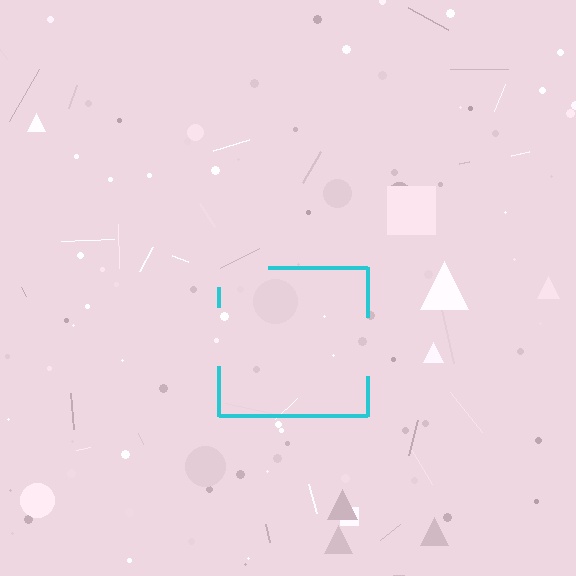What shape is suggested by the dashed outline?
The dashed outline suggests a square.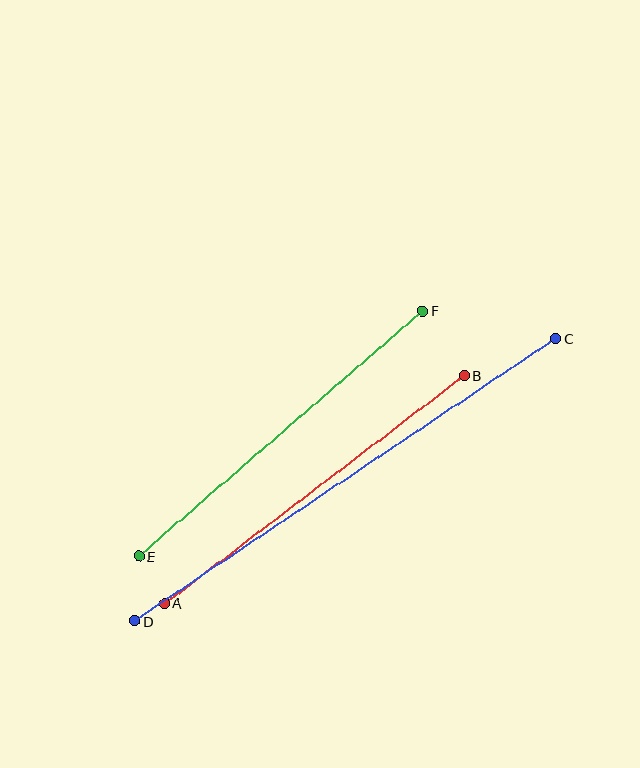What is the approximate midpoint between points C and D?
The midpoint is at approximately (345, 480) pixels.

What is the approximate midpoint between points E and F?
The midpoint is at approximately (281, 434) pixels.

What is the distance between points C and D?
The distance is approximately 507 pixels.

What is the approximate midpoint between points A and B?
The midpoint is at approximately (315, 489) pixels.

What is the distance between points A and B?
The distance is approximately 377 pixels.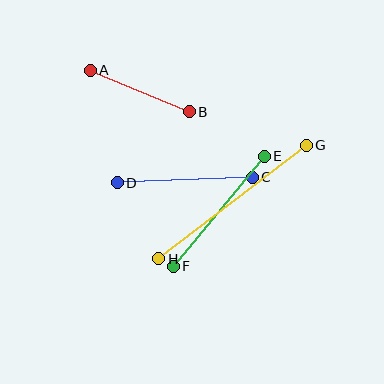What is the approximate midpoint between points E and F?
The midpoint is at approximately (219, 211) pixels.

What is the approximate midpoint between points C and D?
The midpoint is at approximately (185, 180) pixels.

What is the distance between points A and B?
The distance is approximately 107 pixels.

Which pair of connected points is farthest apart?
Points G and H are farthest apart.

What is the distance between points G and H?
The distance is approximately 186 pixels.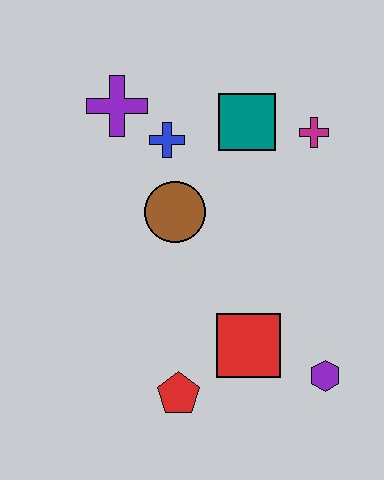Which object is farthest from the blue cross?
The purple hexagon is farthest from the blue cross.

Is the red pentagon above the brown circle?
No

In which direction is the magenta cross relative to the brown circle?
The magenta cross is to the right of the brown circle.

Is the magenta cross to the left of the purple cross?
No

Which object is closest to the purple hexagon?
The red square is closest to the purple hexagon.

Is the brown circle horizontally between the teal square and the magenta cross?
No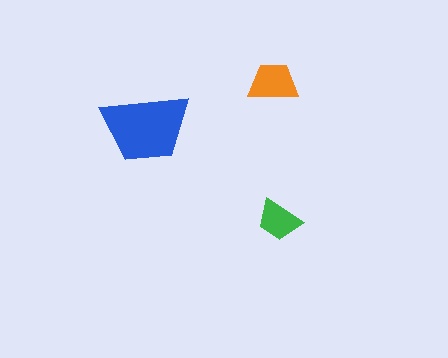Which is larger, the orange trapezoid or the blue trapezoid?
The blue one.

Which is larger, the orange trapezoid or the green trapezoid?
The orange one.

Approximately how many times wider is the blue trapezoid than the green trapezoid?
About 2 times wider.